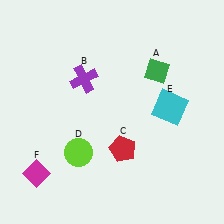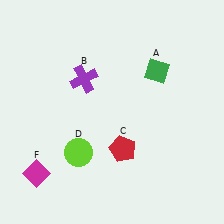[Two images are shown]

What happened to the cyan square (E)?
The cyan square (E) was removed in Image 2. It was in the top-right area of Image 1.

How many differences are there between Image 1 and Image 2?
There is 1 difference between the two images.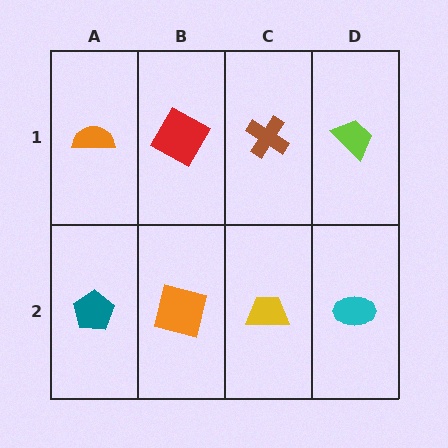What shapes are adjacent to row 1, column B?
An orange square (row 2, column B), an orange semicircle (row 1, column A), a brown cross (row 1, column C).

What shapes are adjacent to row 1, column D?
A cyan ellipse (row 2, column D), a brown cross (row 1, column C).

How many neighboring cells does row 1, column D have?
2.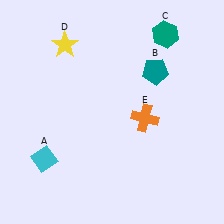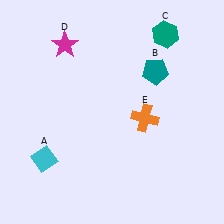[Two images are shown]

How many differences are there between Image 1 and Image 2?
There is 1 difference between the two images.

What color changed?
The star (D) changed from yellow in Image 1 to magenta in Image 2.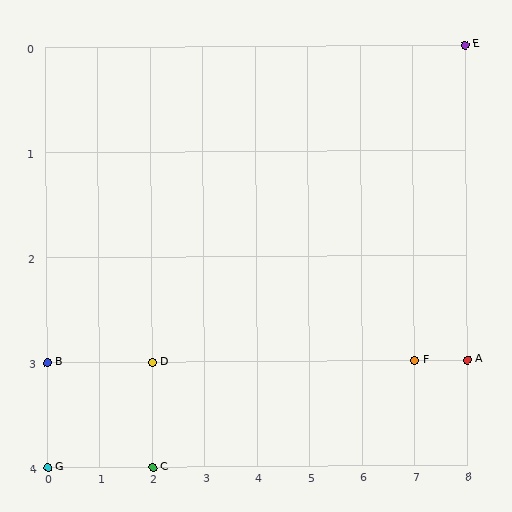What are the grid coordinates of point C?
Point C is at grid coordinates (2, 4).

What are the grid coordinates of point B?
Point B is at grid coordinates (0, 3).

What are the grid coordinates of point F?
Point F is at grid coordinates (7, 3).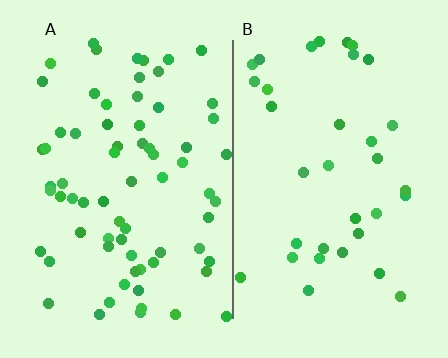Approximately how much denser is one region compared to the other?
Approximately 2.0× — region A over region B.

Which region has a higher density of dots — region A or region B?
A (the left).